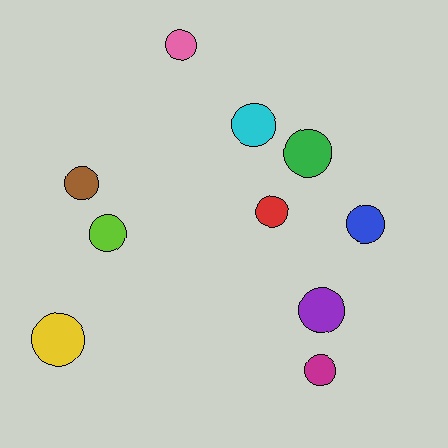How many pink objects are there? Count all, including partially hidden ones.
There is 1 pink object.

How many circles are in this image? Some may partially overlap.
There are 10 circles.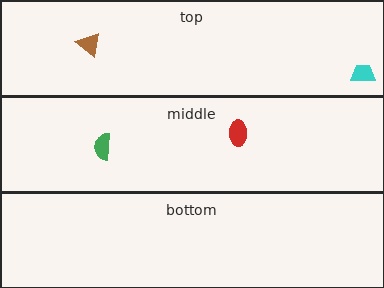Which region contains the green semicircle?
The middle region.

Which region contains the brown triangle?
The top region.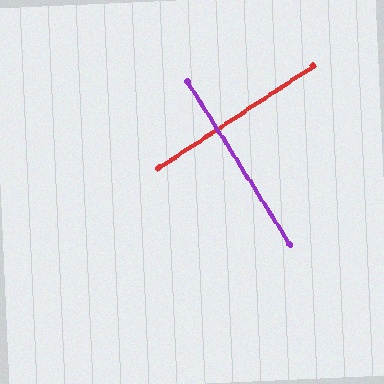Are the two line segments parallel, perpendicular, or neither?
Perpendicular — they meet at approximately 89°.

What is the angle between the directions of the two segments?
Approximately 89 degrees.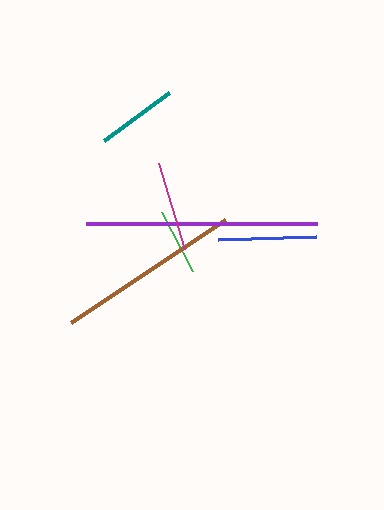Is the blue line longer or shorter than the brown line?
The brown line is longer than the blue line.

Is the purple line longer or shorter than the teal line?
The purple line is longer than the teal line.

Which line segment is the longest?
The purple line is the longest at approximately 232 pixels.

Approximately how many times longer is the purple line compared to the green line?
The purple line is approximately 3.4 times the length of the green line.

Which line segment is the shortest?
The green line is the shortest at approximately 67 pixels.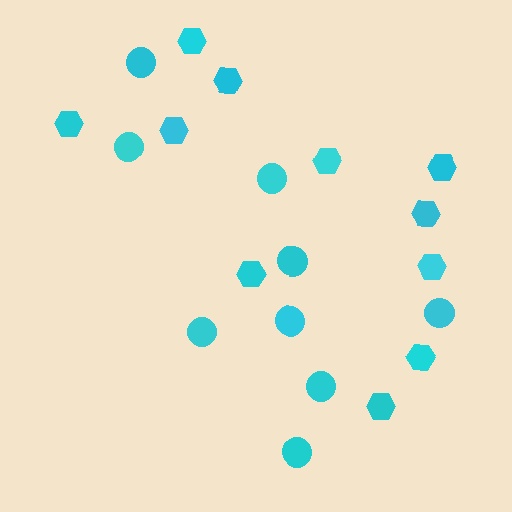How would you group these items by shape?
There are 2 groups: one group of hexagons (11) and one group of circles (9).